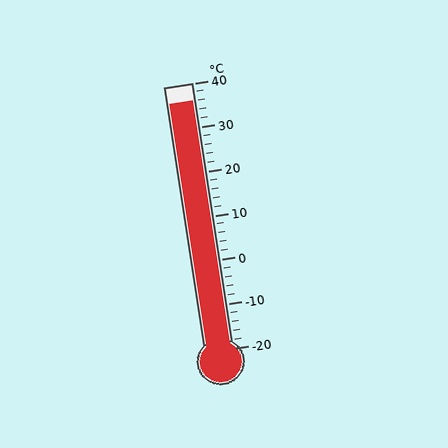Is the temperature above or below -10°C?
The temperature is above -10°C.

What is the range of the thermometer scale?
The thermometer scale ranges from -20°C to 40°C.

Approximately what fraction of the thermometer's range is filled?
The thermometer is filled to approximately 95% of its range.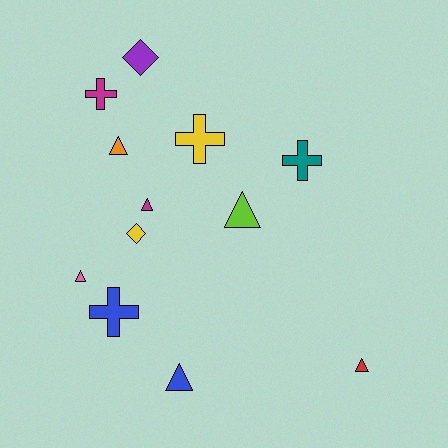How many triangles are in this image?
There are 6 triangles.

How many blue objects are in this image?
There are 2 blue objects.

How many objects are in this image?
There are 12 objects.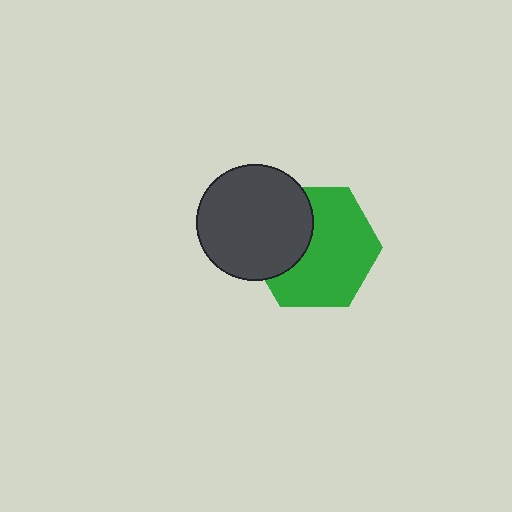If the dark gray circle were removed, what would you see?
You would see the complete green hexagon.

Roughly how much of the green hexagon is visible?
Most of it is visible (roughly 66%).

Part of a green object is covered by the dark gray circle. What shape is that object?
It is a hexagon.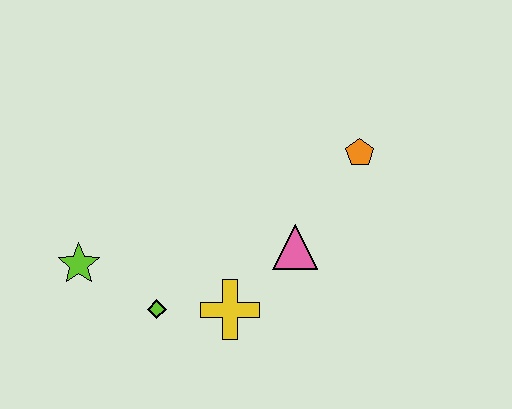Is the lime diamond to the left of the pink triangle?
Yes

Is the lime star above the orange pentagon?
No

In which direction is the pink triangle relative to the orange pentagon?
The pink triangle is below the orange pentagon.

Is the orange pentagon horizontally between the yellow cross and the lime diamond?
No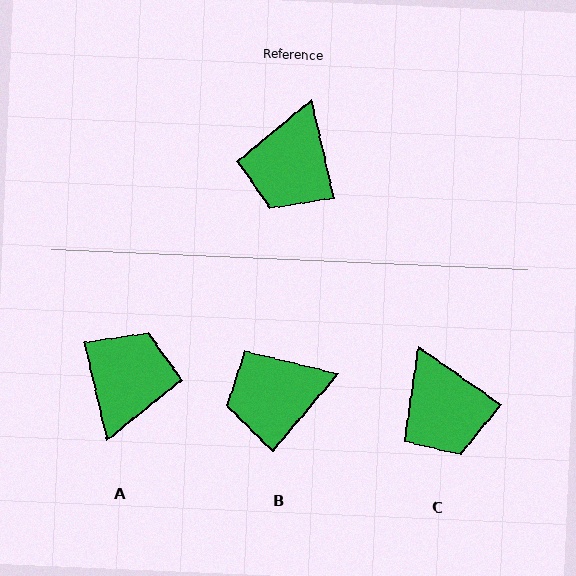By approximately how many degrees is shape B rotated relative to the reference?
Approximately 53 degrees clockwise.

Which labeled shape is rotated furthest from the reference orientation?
A, about 180 degrees away.